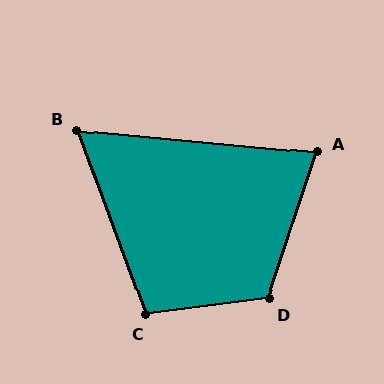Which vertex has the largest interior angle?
D, at approximately 116 degrees.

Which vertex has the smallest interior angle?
B, at approximately 64 degrees.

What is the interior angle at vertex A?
Approximately 77 degrees (acute).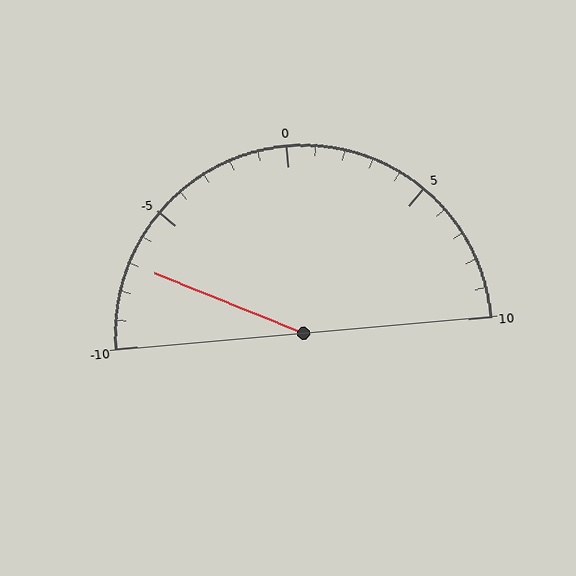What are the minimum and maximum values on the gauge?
The gauge ranges from -10 to 10.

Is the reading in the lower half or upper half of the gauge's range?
The reading is in the lower half of the range (-10 to 10).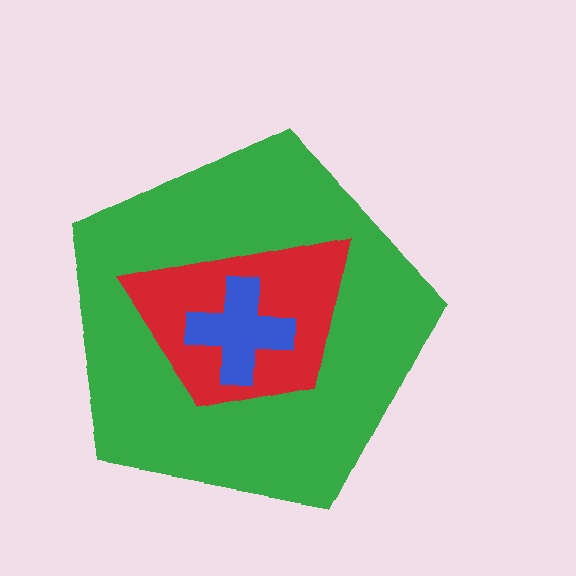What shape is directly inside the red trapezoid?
The blue cross.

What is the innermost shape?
The blue cross.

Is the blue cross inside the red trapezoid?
Yes.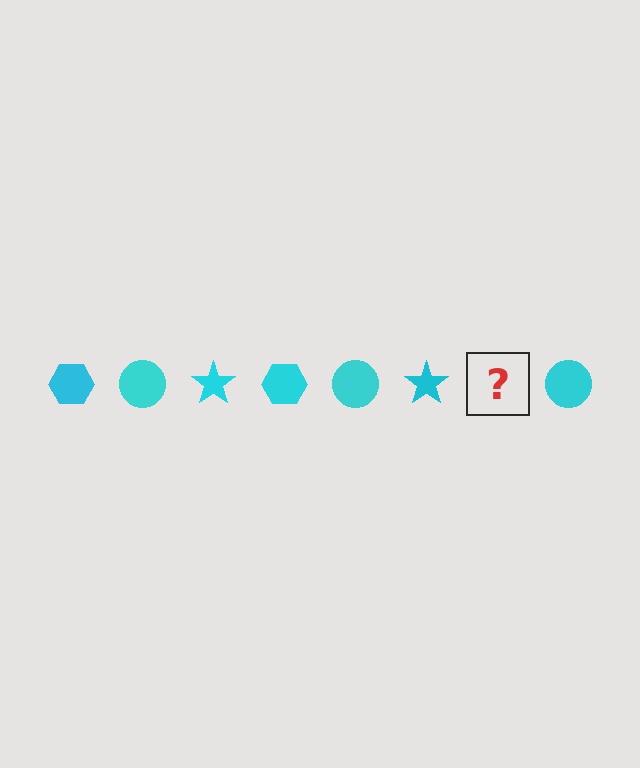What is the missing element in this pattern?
The missing element is a cyan hexagon.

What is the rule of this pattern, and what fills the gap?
The rule is that the pattern cycles through hexagon, circle, star shapes in cyan. The gap should be filled with a cyan hexagon.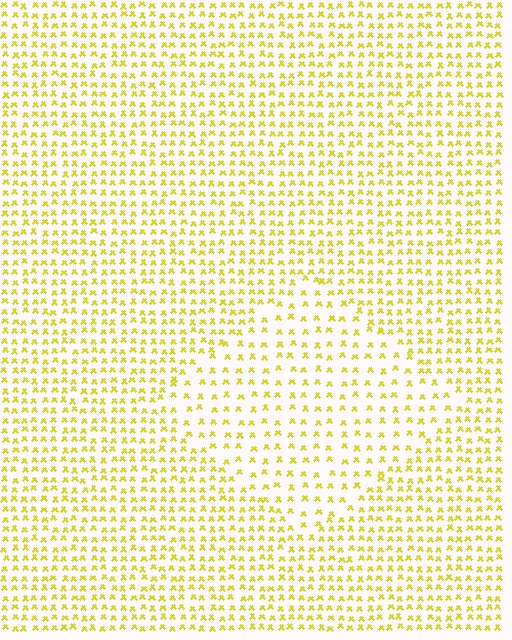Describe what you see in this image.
The image contains small yellow elements arranged at two different densities. A diamond-shaped region is visible where the elements are less densely packed than the surrounding area.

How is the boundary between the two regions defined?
The boundary is defined by a change in element density (approximately 1.7x ratio). All elements are the same color, size, and shape.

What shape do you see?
I see a diamond.